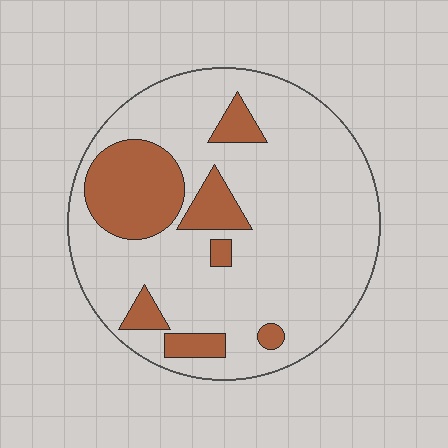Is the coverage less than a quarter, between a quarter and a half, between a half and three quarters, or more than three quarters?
Less than a quarter.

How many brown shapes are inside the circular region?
7.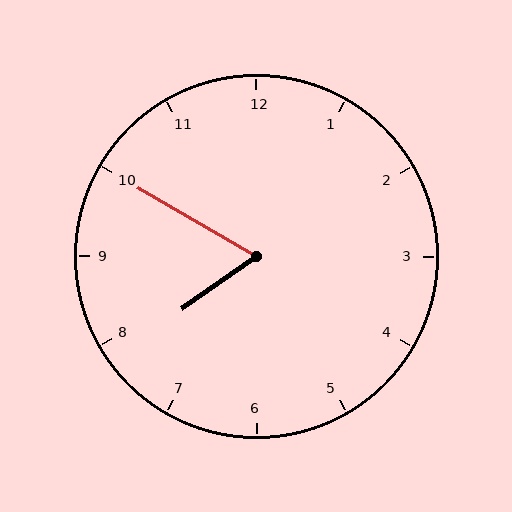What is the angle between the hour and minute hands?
Approximately 65 degrees.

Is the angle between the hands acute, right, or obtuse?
It is acute.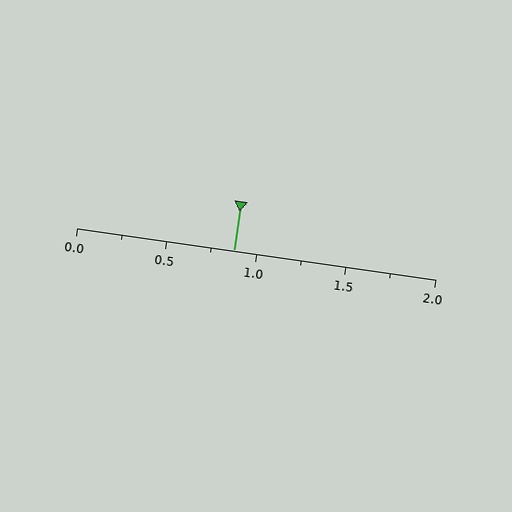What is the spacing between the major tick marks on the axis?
The major ticks are spaced 0.5 apart.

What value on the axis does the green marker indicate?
The marker indicates approximately 0.88.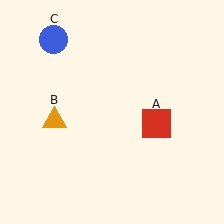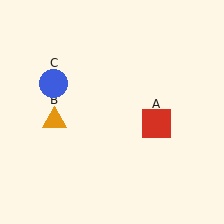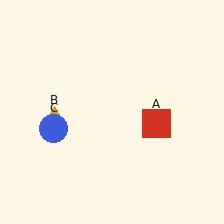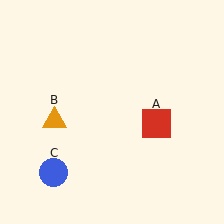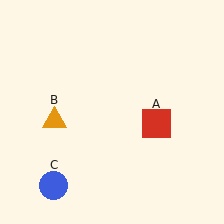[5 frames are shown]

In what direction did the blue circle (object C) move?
The blue circle (object C) moved down.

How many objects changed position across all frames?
1 object changed position: blue circle (object C).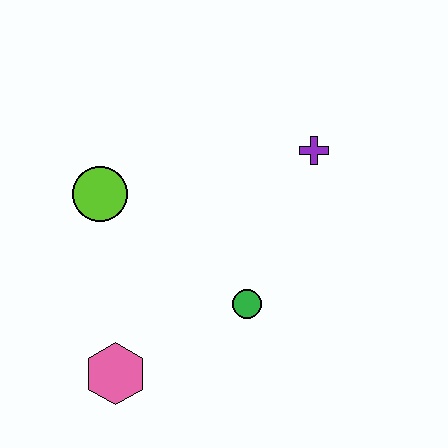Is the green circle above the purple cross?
No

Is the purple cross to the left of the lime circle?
No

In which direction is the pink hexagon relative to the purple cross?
The pink hexagon is below the purple cross.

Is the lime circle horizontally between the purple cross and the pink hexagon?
No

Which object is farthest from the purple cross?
The pink hexagon is farthest from the purple cross.